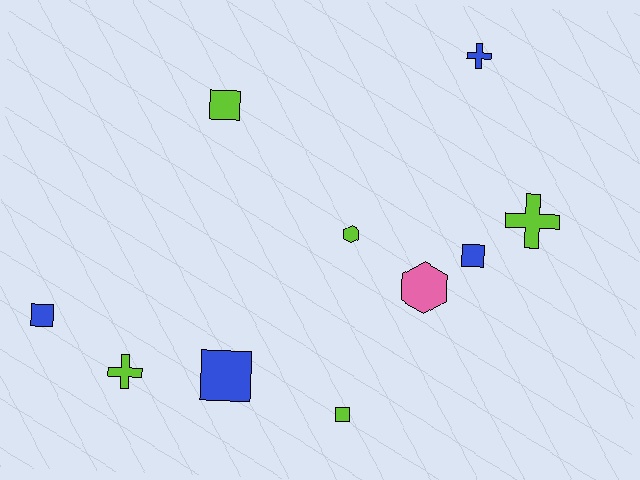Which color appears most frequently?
Lime, with 5 objects.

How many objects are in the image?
There are 10 objects.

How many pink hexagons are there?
There is 1 pink hexagon.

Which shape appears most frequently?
Square, with 5 objects.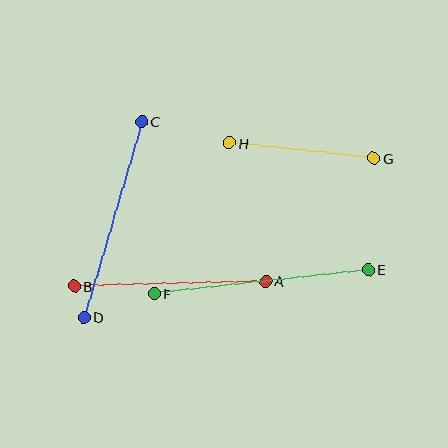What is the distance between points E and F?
The distance is approximately 216 pixels.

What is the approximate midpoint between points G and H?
The midpoint is at approximately (302, 151) pixels.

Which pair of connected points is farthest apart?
Points E and F are farthest apart.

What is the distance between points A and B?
The distance is approximately 192 pixels.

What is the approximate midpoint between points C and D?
The midpoint is at approximately (113, 219) pixels.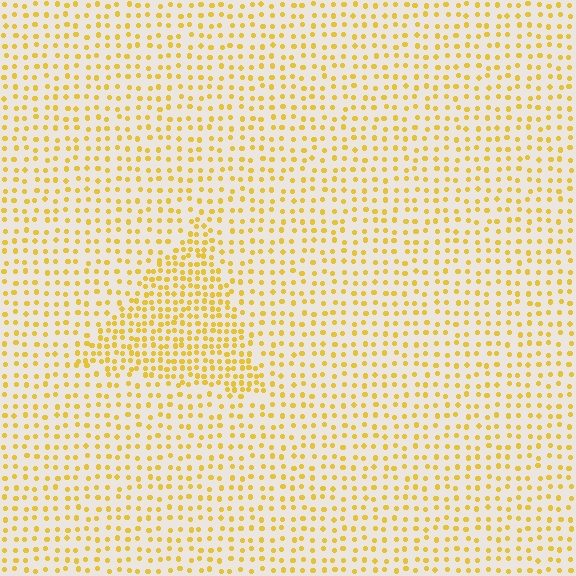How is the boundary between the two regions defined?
The boundary is defined by a change in element density (approximately 1.9x ratio). All elements are the same color, size, and shape.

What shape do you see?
I see a triangle.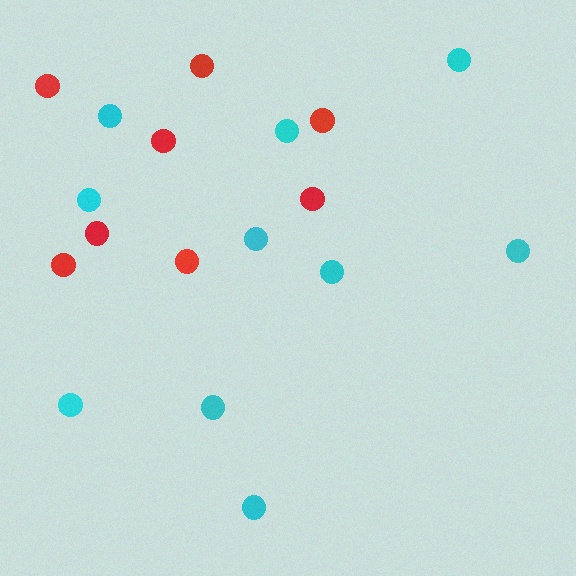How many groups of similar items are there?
There are 2 groups: one group of red circles (8) and one group of cyan circles (10).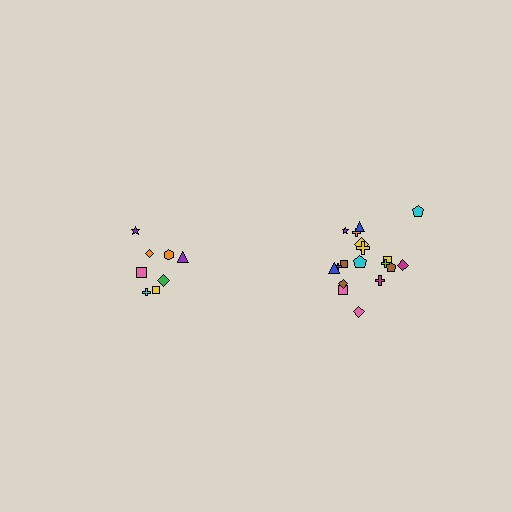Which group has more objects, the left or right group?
The right group.